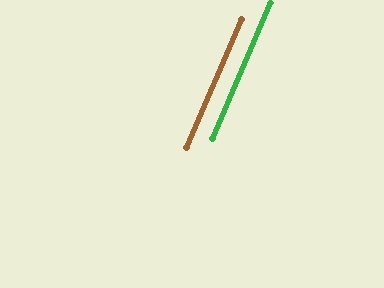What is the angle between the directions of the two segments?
Approximately 0 degrees.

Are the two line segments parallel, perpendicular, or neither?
Parallel — their directions differ by only 0.3°.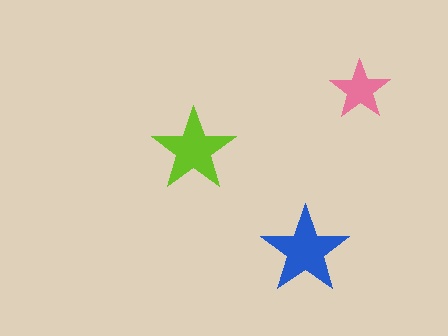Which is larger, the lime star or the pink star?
The lime one.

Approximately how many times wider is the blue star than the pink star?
About 1.5 times wider.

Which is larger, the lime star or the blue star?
The blue one.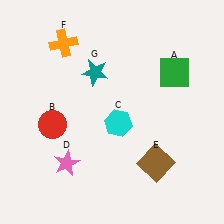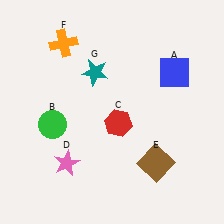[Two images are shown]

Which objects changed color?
A changed from green to blue. B changed from red to green. C changed from cyan to red.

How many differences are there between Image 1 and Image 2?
There are 3 differences between the two images.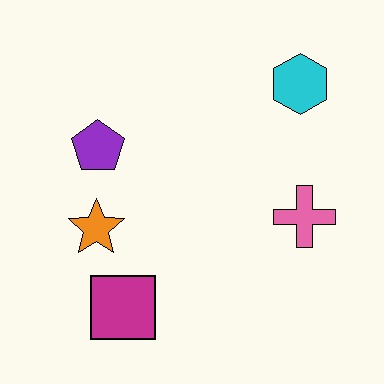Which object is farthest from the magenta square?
The cyan hexagon is farthest from the magenta square.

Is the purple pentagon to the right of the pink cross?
No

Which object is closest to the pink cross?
The cyan hexagon is closest to the pink cross.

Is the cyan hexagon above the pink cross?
Yes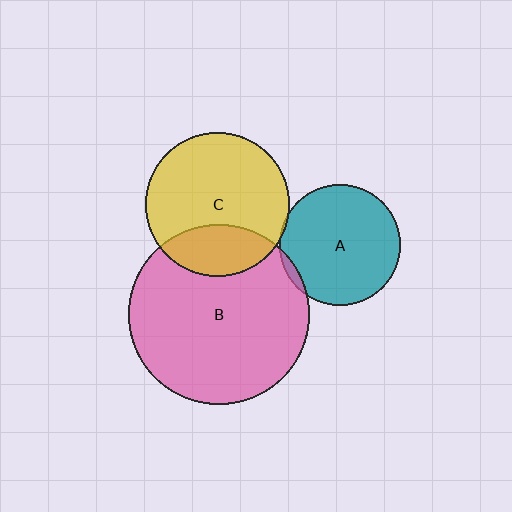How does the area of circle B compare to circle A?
Approximately 2.2 times.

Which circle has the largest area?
Circle B (pink).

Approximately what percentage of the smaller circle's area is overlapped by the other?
Approximately 5%.